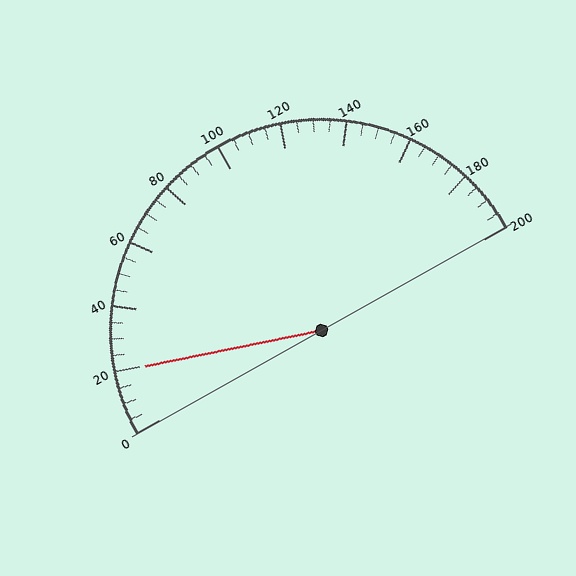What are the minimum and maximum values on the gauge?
The gauge ranges from 0 to 200.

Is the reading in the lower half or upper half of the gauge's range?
The reading is in the lower half of the range (0 to 200).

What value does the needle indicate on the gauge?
The needle indicates approximately 20.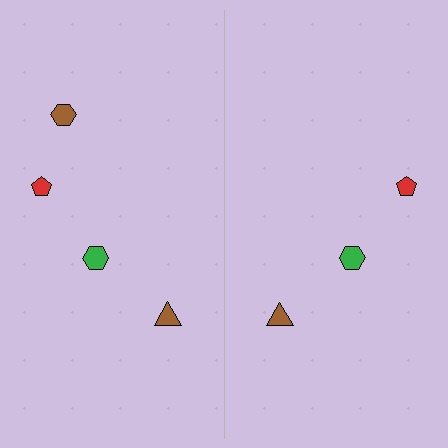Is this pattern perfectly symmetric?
No, the pattern is not perfectly symmetric. A brown hexagon is missing from the right side.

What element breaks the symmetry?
A brown hexagon is missing from the right side.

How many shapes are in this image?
There are 7 shapes in this image.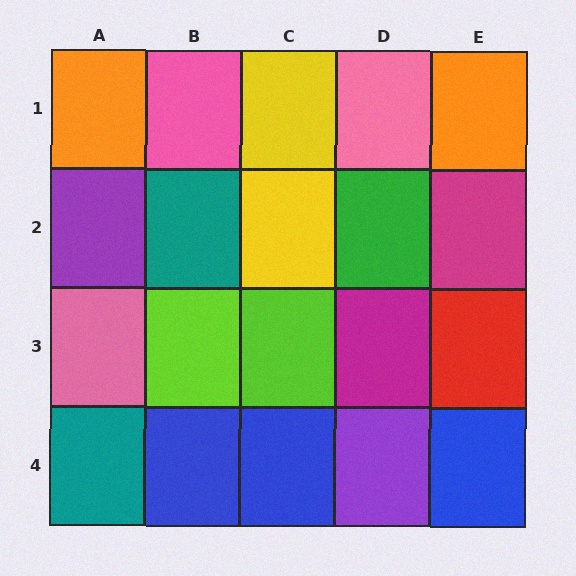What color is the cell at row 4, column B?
Blue.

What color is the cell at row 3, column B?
Lime.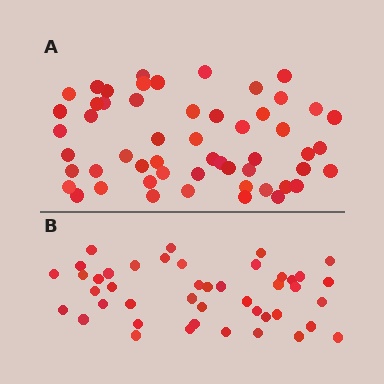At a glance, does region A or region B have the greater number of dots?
Region A (the top region) has more dots.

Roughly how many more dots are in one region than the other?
Region A has roughly 10 or so more dots than region B.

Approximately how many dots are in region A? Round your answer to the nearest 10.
About 50 dots. (The exact count is 54, which rounds to 50.)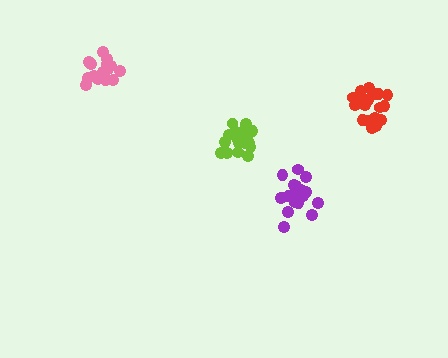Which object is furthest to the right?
The red cluster is rightmost.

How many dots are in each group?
Group 1: 19 dots, Group 2: 16 dots, Group 3: 19 dots, Group 4: 20 dots (74 total).